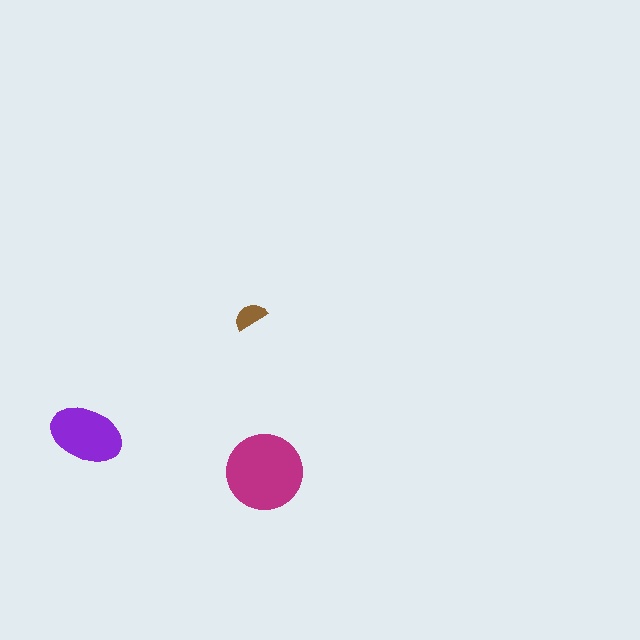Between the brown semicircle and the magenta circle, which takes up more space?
The magenta circle.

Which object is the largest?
The magenta circle.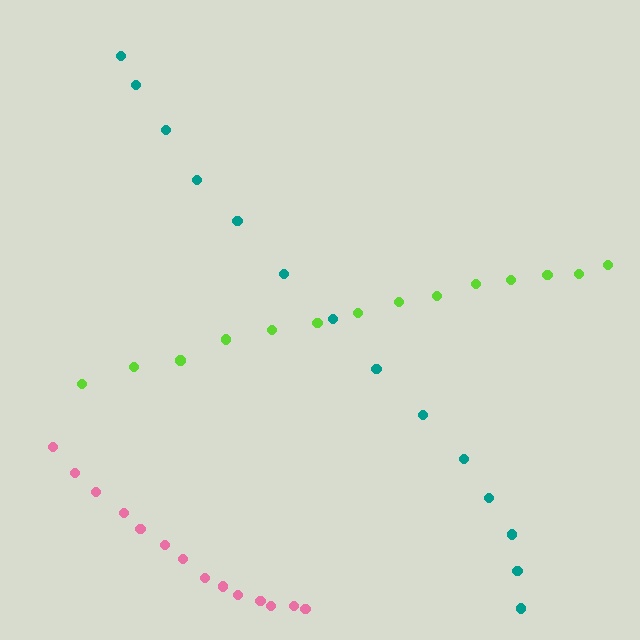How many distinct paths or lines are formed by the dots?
There are 3 distinct paths.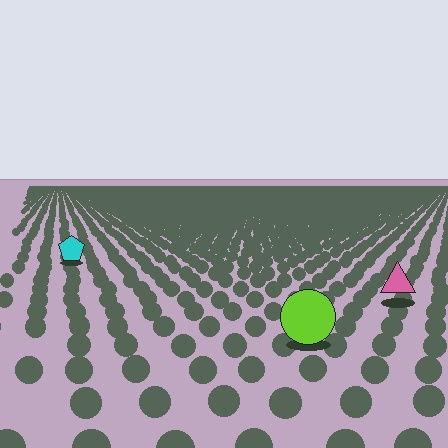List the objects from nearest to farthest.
From nearest to farthest: the lime circle, the pink triangle, the cyan pentagon.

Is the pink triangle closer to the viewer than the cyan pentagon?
Yes. The pink triangle is closer — you can tell from the texture gradient: the ground texture is coarser near it.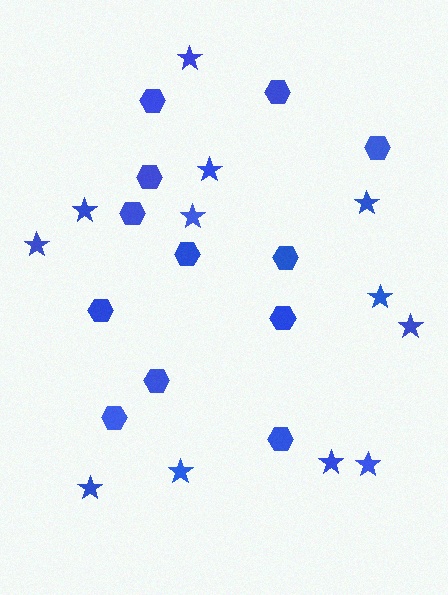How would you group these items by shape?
There are 2 groups: one group of stars (12) and one group of hexagons (12).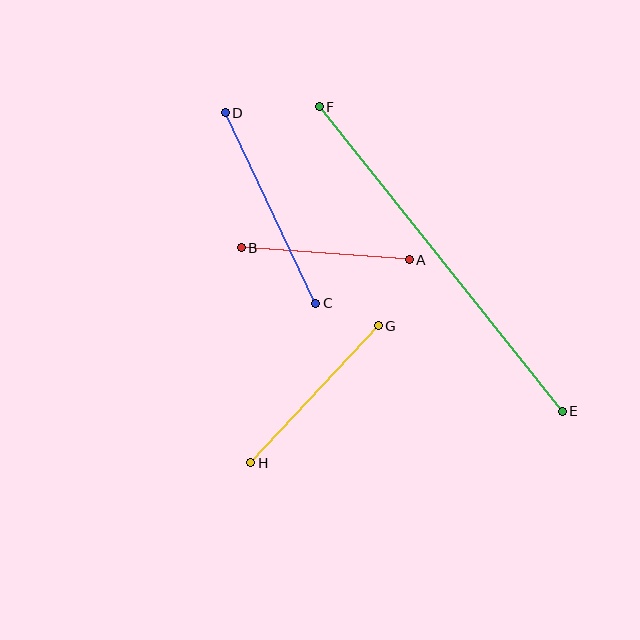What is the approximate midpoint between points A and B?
The midpoint is at approximately (325, 254) pixels.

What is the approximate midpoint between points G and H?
The midpoint is at approximately (314, 394) pixels.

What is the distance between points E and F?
The distance is approximately 389 pixels.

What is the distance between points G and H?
The distance is approximately 187 pixels.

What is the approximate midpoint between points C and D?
The midpoint is at approximately (270, 208) pixels.